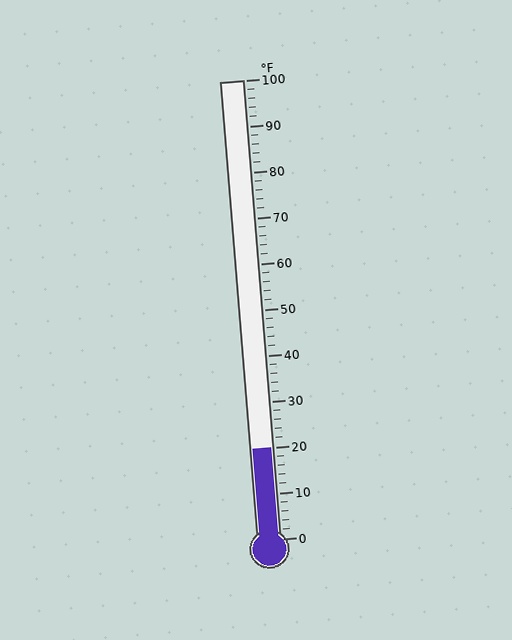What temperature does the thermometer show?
The thermometer shows approximately 20°F.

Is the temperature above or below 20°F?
The temperature is at 20°F.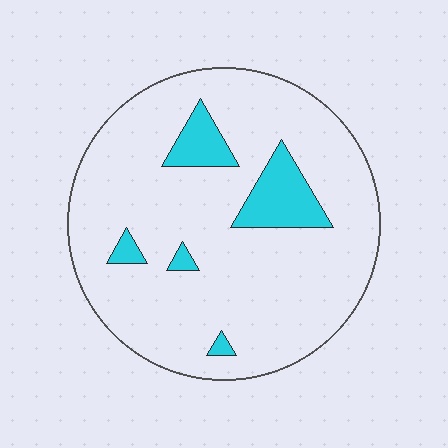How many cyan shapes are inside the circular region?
5.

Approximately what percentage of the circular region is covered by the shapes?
Approximately 10%.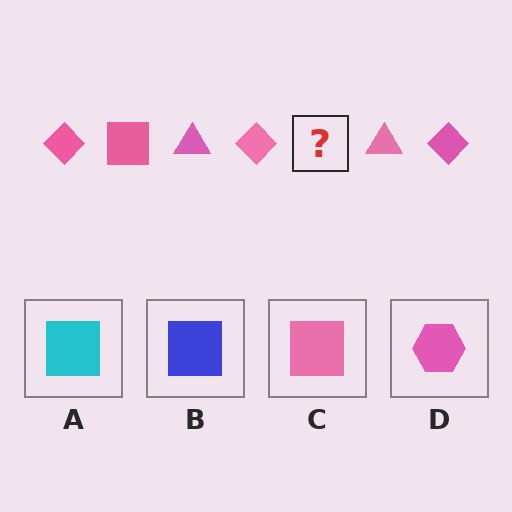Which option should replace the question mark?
Option C.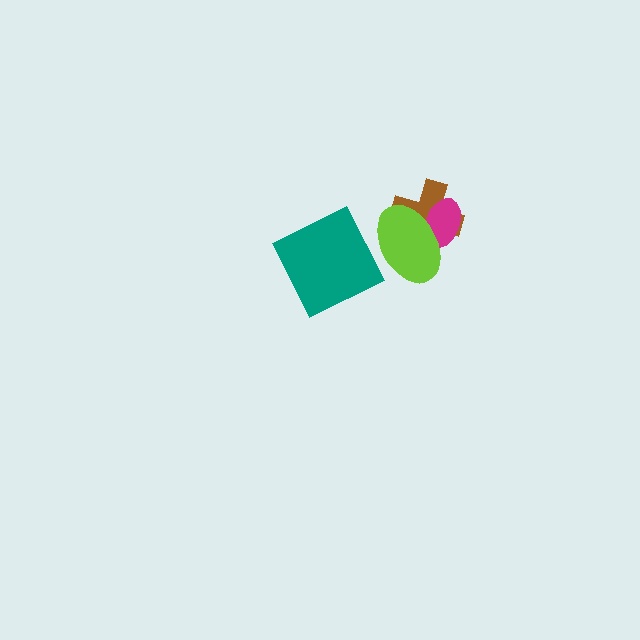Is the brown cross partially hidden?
Yes, it is partially covered by another shape.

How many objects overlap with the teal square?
0 objects overlap with the teal square.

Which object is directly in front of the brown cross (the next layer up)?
The magenta ellipse is directly in front of the brown cross.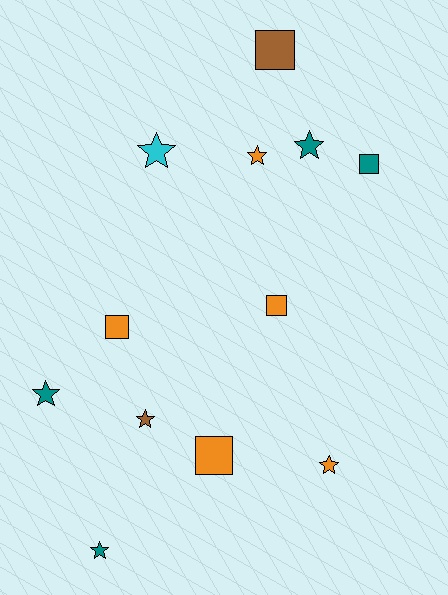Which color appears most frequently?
Orange, with 5 objects.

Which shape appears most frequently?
Star, with 7 objects.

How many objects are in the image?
There are 12 objects.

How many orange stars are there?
There are 2 orange stars.